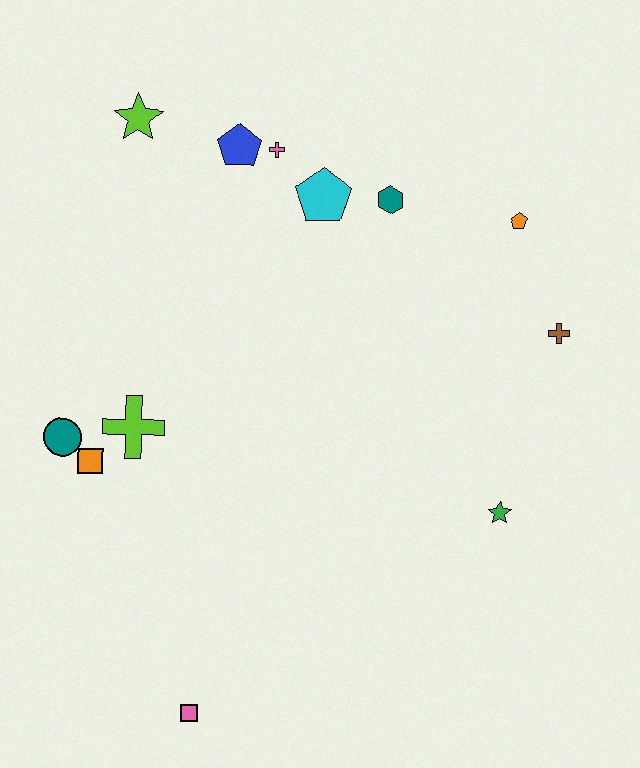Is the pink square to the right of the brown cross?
No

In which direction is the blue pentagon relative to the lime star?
The blue pentagon is to the right of the lime star.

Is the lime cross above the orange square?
Yes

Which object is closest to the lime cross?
The orange square is closest to the lime cross.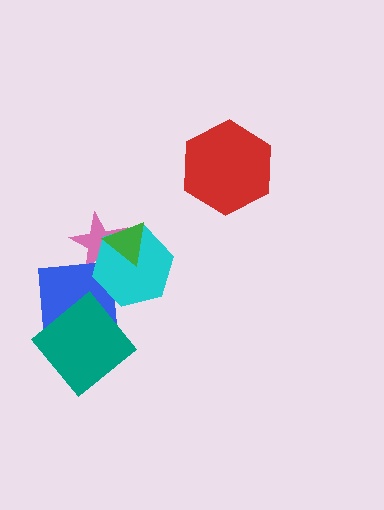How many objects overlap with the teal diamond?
1 object overlaps with the teal diamond.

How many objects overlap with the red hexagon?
0 objects overlap with the red hexagon.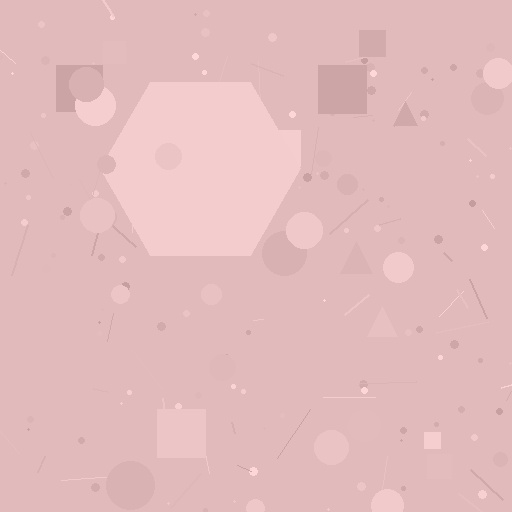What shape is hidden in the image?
A hexagon is hidden in the image.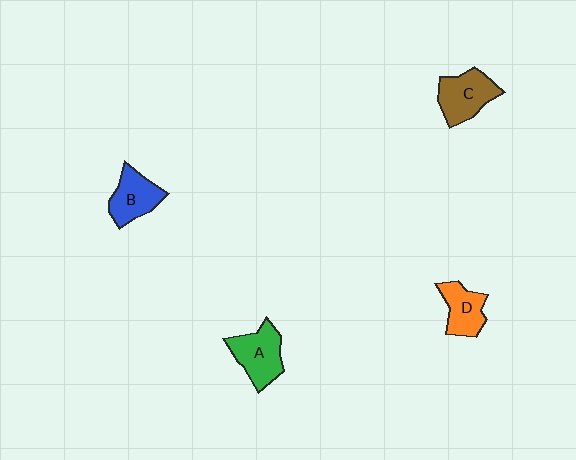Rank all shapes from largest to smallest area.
From largest to smallest: A (green), C (brown), B (blue), D (orange).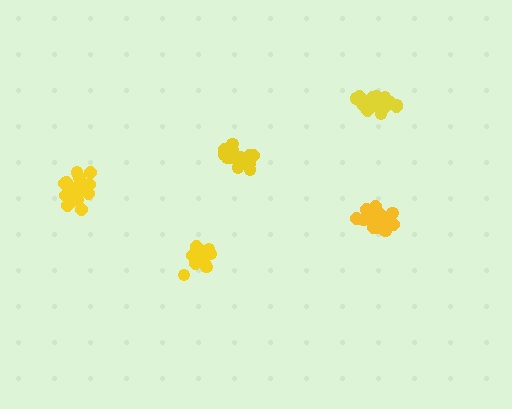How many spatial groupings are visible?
There are 5 spatial groupings.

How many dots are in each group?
Group 1: 17 dots, Group 2: 19 dots, Group 3: 16 dots, Group 4: 19 dots, Group 5: 15 dots (86 total).